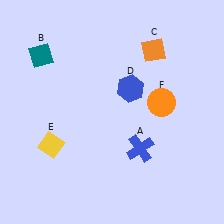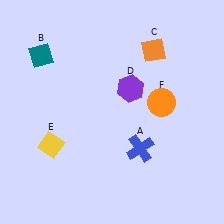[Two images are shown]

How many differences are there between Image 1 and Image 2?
There is 1 difference between the two images.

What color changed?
The hexagon (D) changed from blue in Image 1 to purple in Image 2.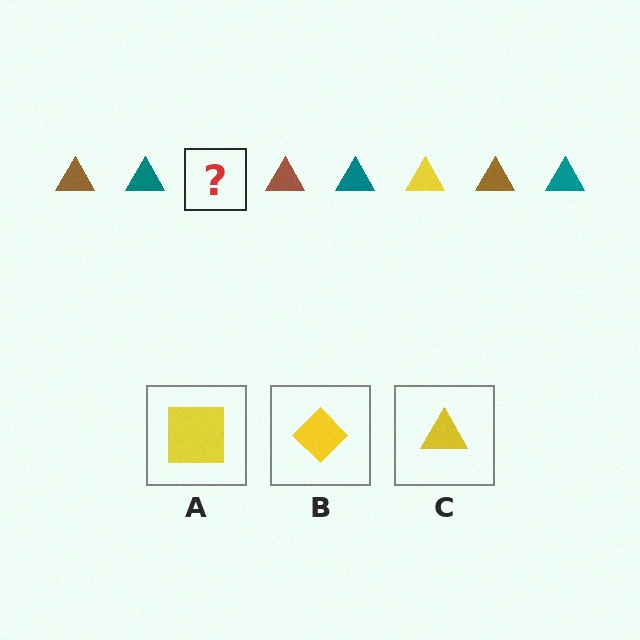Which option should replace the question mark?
Option C.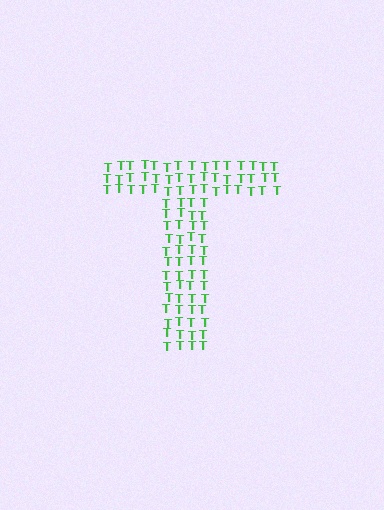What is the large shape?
The large shape is the letter T.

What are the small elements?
The small elements are letter T's.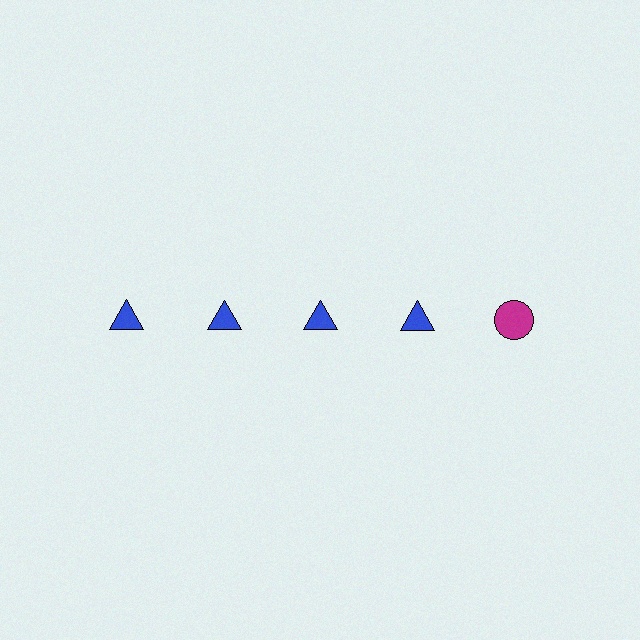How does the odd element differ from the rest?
It differs in both color (magenta instead of blue) and shape (circle instead of triangle).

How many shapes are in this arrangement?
There are 5 shapes arranged in a grid pattern.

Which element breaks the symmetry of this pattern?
The magenta circle in the top row, rightmost column breaks the symmetry. All other shapes are blue triangles.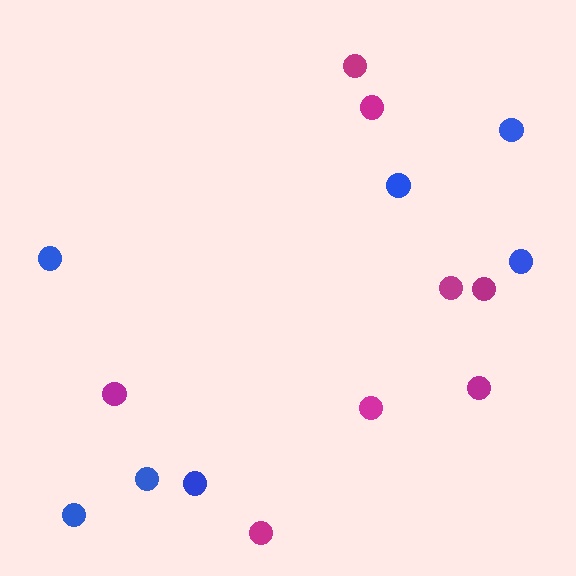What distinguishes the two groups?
There are 2 groups: one group of blue circles (7) and one group of magenta circles (8).